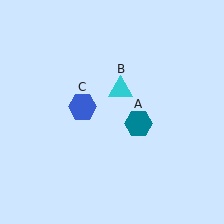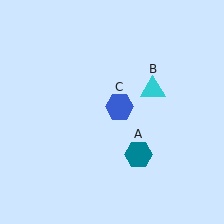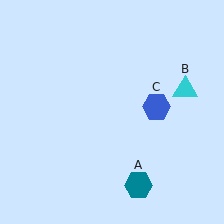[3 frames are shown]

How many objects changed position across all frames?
3 objects changed position: teal hexagon (object A), cyan triangle (object B), blue hexagon (object C).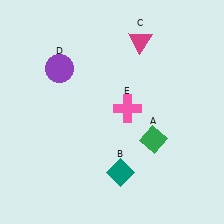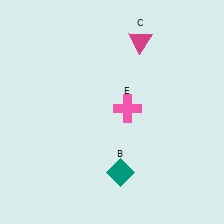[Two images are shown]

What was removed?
The purple circle (D), the green diamond (A) were removed in Image 2.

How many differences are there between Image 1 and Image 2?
There are 2 differences between the two images.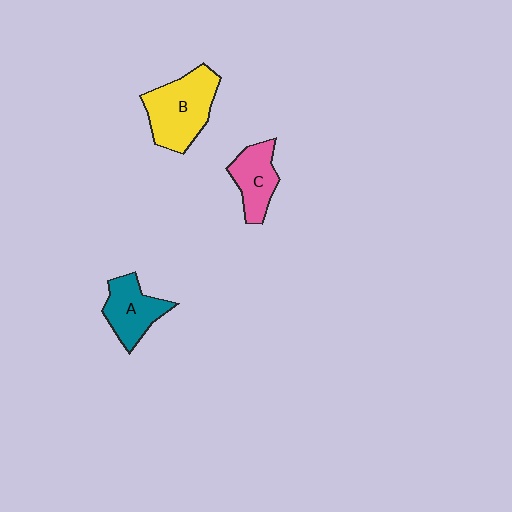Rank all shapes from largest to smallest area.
From largest to smallest: B (yellow), A (teal), C (pink).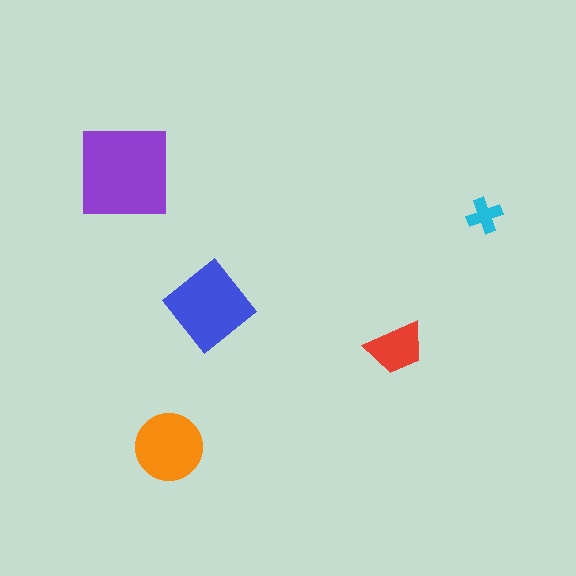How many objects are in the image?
There are 5 objects in the image.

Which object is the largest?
The purple square.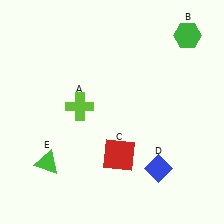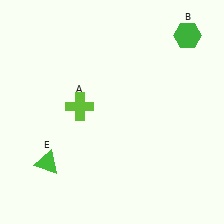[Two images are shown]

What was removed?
The blue diamond (D), the red square (C) were removed in Image 2.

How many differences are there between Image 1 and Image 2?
There are 2 differences between the two images.